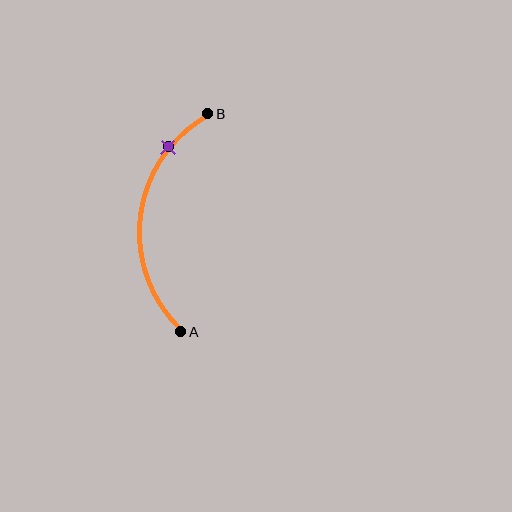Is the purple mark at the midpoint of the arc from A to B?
No. The purple mark lies on the arc but is closer to endpoint B. The arc midpoint would be at the point on the curve equidistant along the arc from both A and B.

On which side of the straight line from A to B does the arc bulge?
The arc bulges to the left of the straight line connecting A and B.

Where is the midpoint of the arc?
The arc midpoint is the point on the curve farthest from the straight line joining A and B. It sits to the left of that line.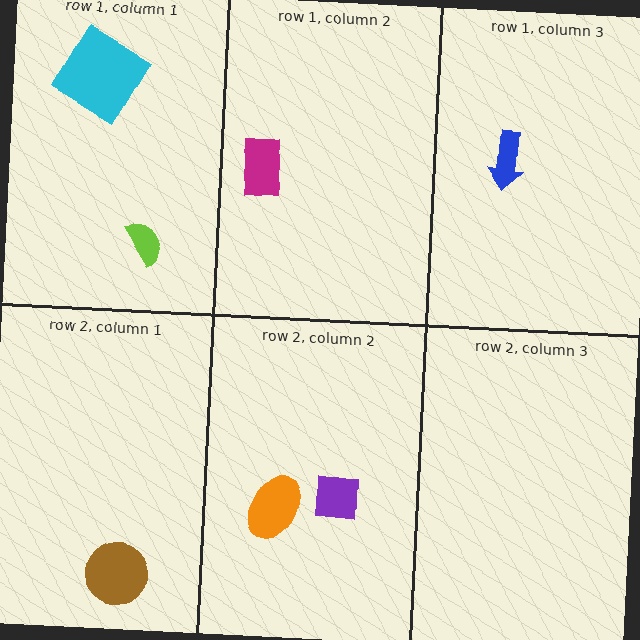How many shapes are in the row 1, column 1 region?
2.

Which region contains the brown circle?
The row 2, column 1 region.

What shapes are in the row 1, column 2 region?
The magenta rectangle.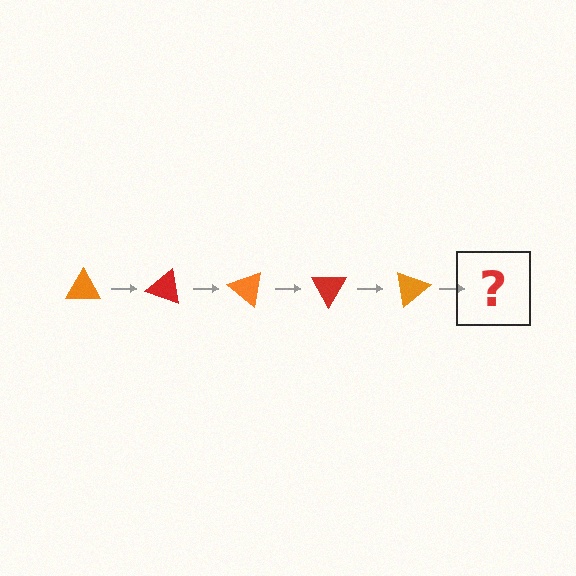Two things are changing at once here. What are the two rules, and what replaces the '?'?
The two rules are that it rotates 20 degrees each step and the color cycles through orange and red. The '?' should be a red triangle, rotated 100 degrees from the start.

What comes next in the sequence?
The next element should be a red triangle, rotated 100 degrees from the start.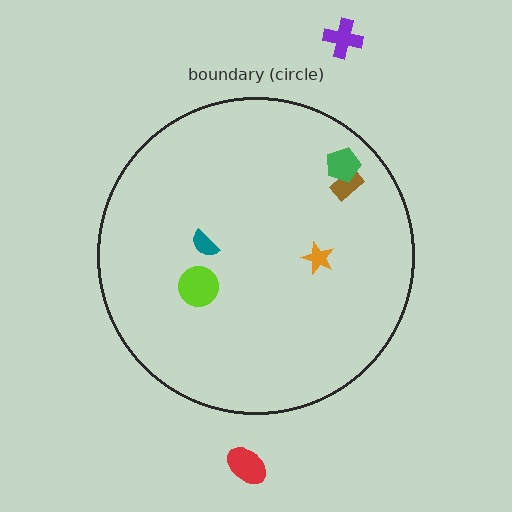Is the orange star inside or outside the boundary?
Inside.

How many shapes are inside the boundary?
5 inside, 2 outside.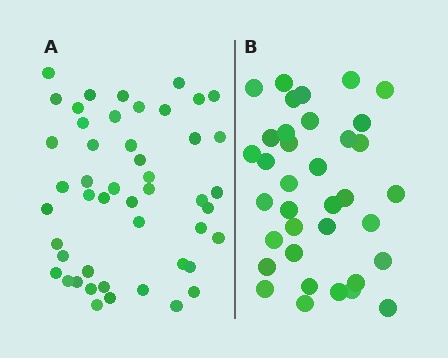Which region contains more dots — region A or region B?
Region A (the left region) has more dots.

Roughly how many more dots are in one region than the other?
Region A has roughly 12 or so more dots than region B.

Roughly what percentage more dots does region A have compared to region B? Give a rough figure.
About 35% more.